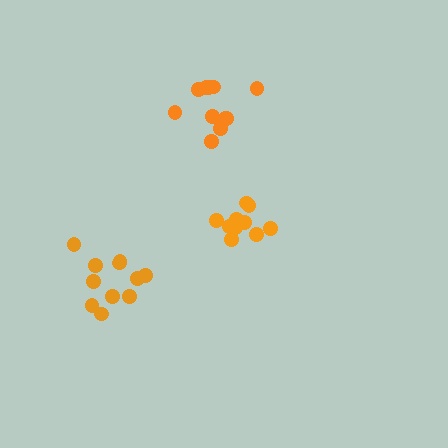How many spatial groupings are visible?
There are 3 spatial groupings.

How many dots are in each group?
Group 1: 11 dots, Group 2: 11 dots, Group 3: 11 dots (33 total).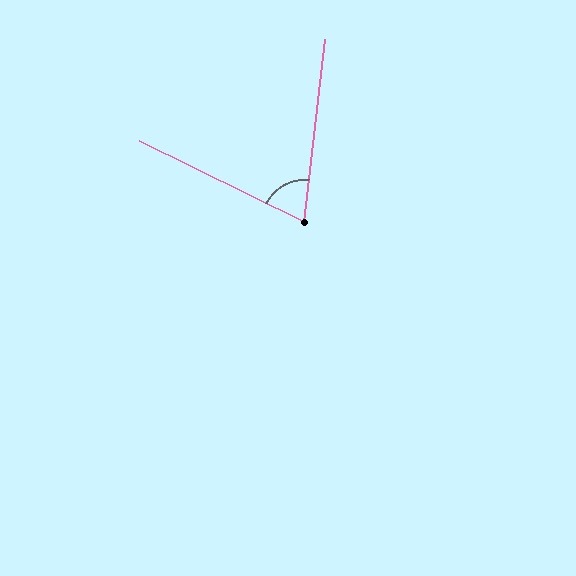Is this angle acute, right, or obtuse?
It is acute.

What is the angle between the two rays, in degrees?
Approximately 70 degrees.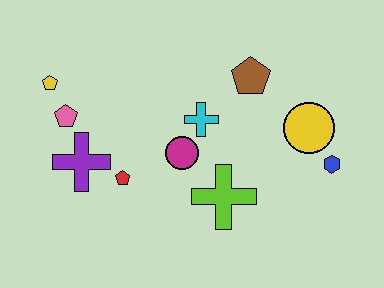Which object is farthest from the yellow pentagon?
The blue hexagon is farthest from the yellow pentagon.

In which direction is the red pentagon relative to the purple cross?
The red pentagon is to the right of the purple cross.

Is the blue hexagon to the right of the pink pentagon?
Yes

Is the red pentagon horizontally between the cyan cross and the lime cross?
No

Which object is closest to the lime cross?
The magenta circle is closest to the lime cross.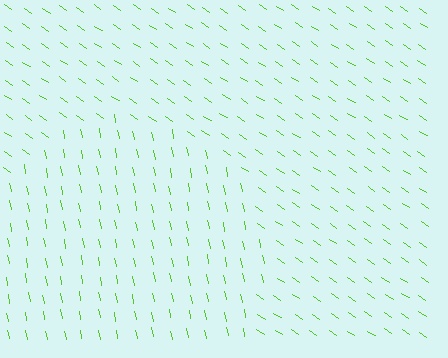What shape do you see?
I see a circle.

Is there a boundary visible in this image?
Yes, there is a texture boundary formed by a change in line orientation.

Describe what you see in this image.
The image is filled with small lime line segments. A circle region in the image has lines oriented differently from the surrounding lines, creating a visible texture boundary.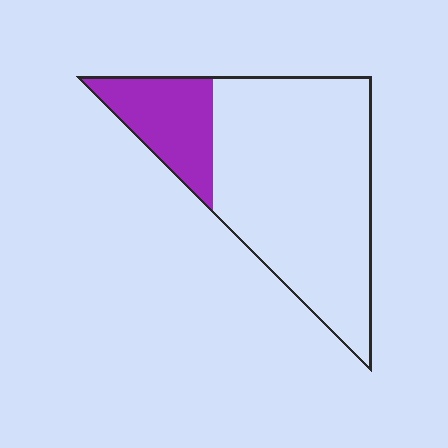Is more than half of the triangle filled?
No.